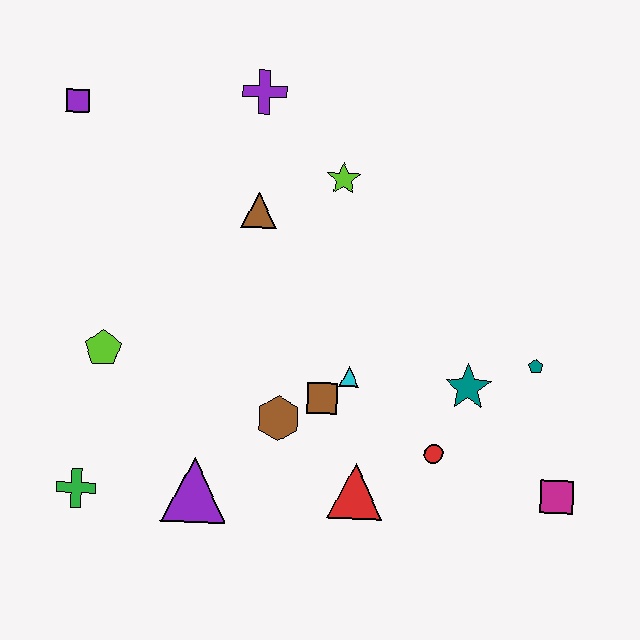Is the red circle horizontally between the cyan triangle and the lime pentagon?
No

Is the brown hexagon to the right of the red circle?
No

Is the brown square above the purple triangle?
Yes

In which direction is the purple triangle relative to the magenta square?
The purple triangle is to the left of the magenta square.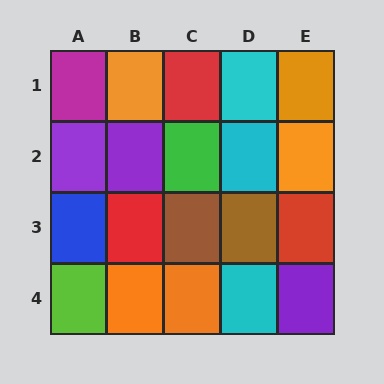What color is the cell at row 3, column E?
Red.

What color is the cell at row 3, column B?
Red.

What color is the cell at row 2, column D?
Cyan.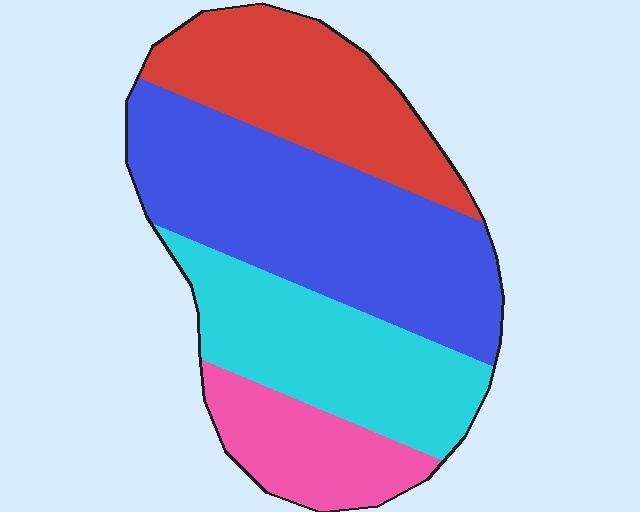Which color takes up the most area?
Blue, at roughly 40%.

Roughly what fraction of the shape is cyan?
Cyan takes up between a sixth and a third of the shape.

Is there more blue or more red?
Blue.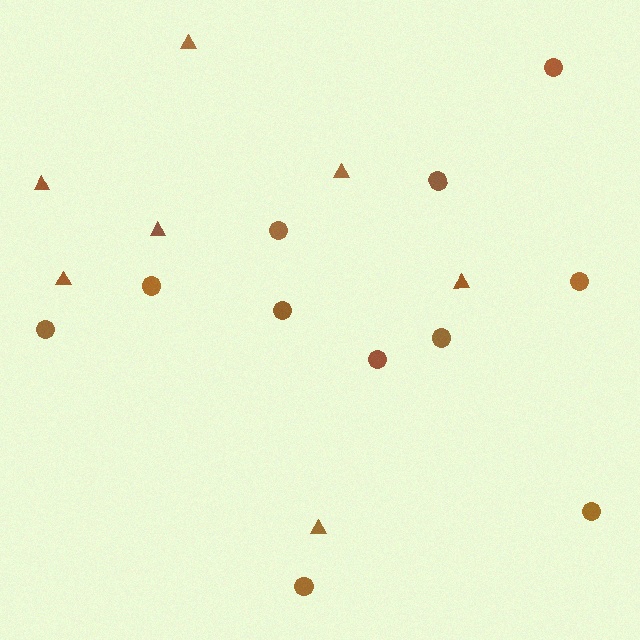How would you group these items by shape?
There are 2 groups: one group of triangles (7) and one group of circles (11).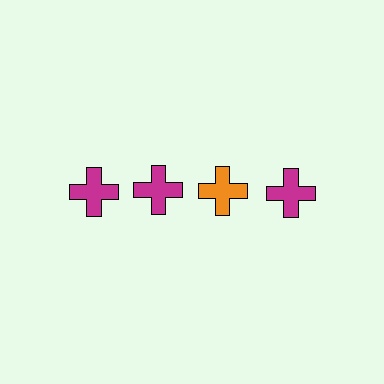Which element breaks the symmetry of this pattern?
The orange cross in the top row, center column breaks the symmetry. All other shapes are magenta crosses.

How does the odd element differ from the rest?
It has a different color: orange instead of magenta.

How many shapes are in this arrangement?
There are 4 shapes arranged in a grid pattern.